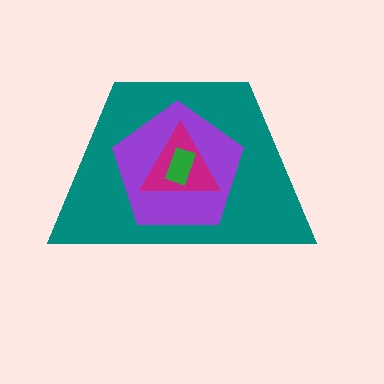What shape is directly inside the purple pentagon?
The magenta triangle.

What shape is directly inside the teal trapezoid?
The purple pentagon.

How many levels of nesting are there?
4.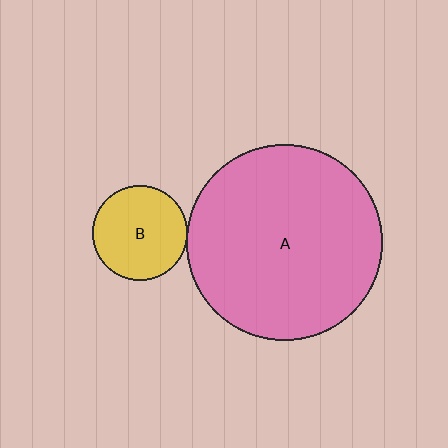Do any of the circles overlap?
No, none of the circles overlap.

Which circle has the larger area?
Circle A (pink).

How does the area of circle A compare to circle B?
Approximately 4.2 times.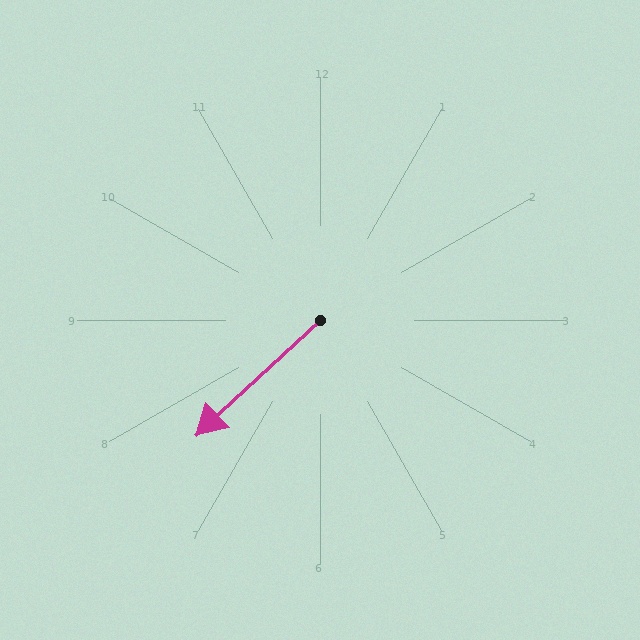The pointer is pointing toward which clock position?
Roughly 8 o'clock.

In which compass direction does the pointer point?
Southwest.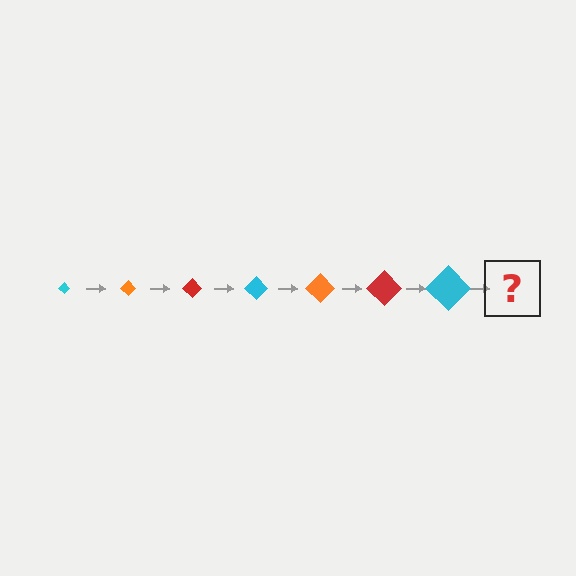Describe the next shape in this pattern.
It should be an orange diamond, larger than the previous one.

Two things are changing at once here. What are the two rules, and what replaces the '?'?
The two rules are that the diamond grows larger each step and the color cycles through cyan, orange, and red. The '?' should be an orange diamond, larger than the previous one.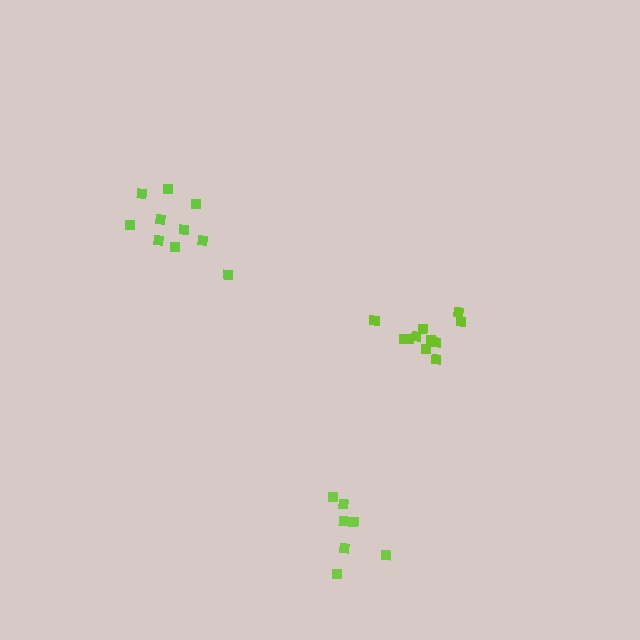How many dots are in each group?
Group 1: 11 dots, Group 2: 7 dots, Group 3: 10 dots (28 total).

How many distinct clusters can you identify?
There are 3 distinct clusters.